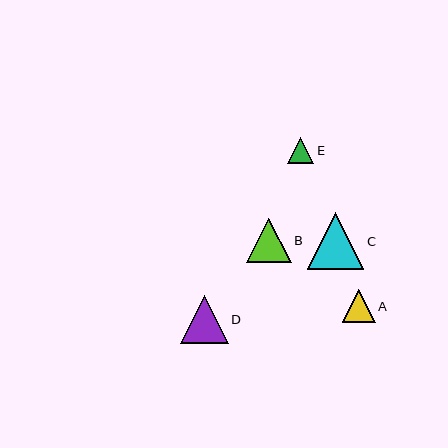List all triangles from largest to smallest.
From largest to smallest: C, D, B, A, E.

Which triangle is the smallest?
Triangle E is the smallest with a size of approximately 26 pixels.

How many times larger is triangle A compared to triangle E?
Triangle A is approximately 1.3 times the size of triangle E.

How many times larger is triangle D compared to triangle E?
Triangle D is approximately 1.8 times the size of triangle E.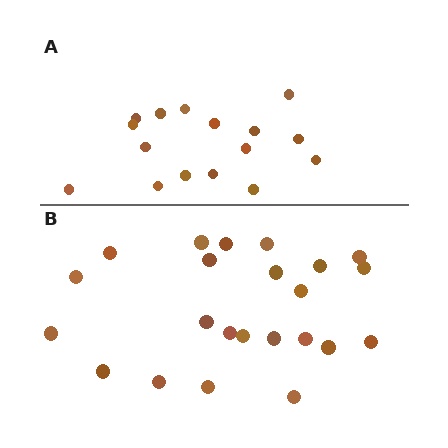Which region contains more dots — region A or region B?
Region B (the bottom region) has more dots.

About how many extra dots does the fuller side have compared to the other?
Region B has roughly 8 or so more dots than region A.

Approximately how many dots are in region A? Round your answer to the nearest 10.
About 20 dots. (The exact count is 16, which rounds to 20.)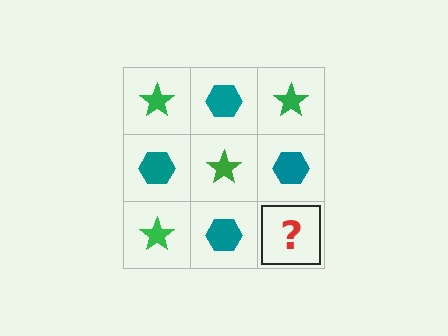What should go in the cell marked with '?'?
The missing cell should contain a green star.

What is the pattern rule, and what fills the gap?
The rule is that it alternates green star and teal hexagon in a checkerboard pattern. The gap should be filled with a green star.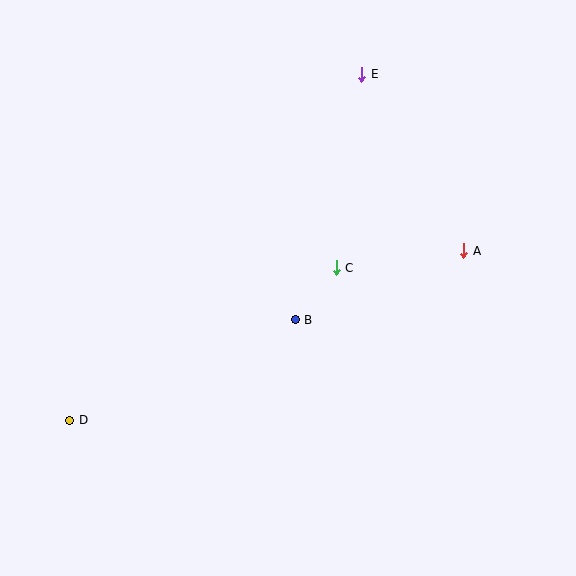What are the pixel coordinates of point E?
Point E is at (362, 74).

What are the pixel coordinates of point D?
Point D is at (70, 420).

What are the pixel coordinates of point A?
Point A is at (464, 251).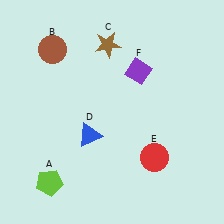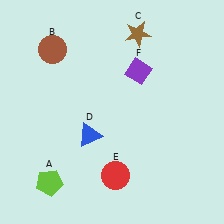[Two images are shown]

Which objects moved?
The objects that moved are: the brown star (C), the red circle (E).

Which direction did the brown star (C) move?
The brown star (C) moved right.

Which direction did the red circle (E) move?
The red circle (E) moved left.